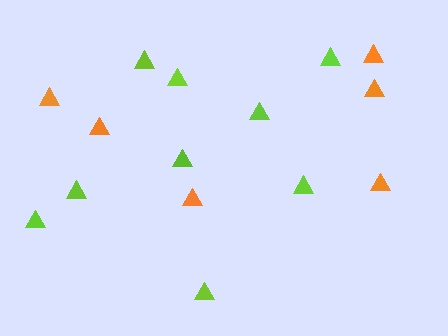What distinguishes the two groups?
There are 2 groups: one group of orange triangles (6) and one group of lime triangles (9).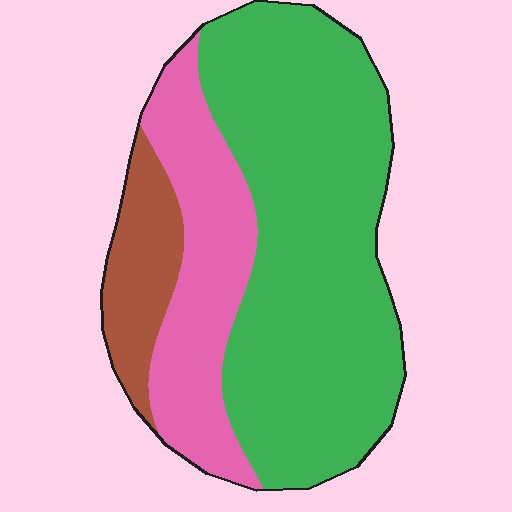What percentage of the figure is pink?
Pink takes up between a quarter and a half of the figure.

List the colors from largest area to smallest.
From largest to smallest: green, pink, brown.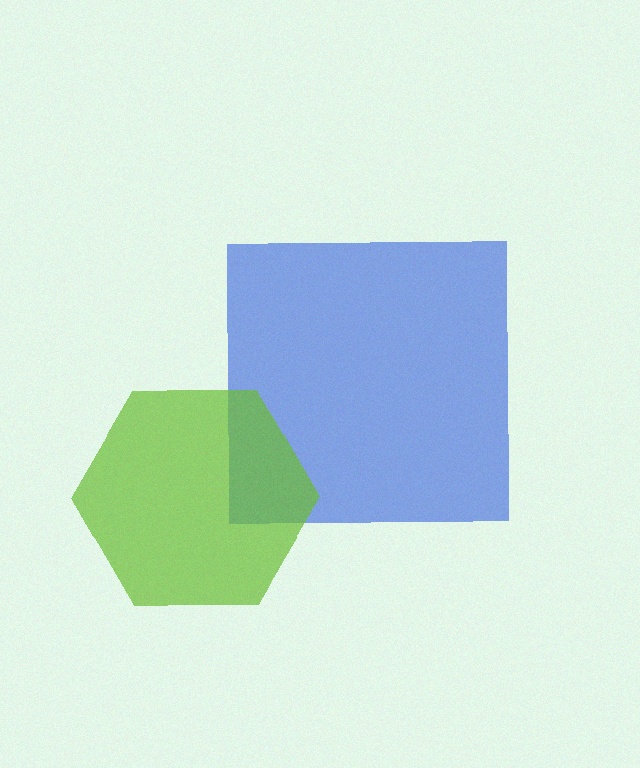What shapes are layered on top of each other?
The layered shapes are: a blue square, a lime hexagon.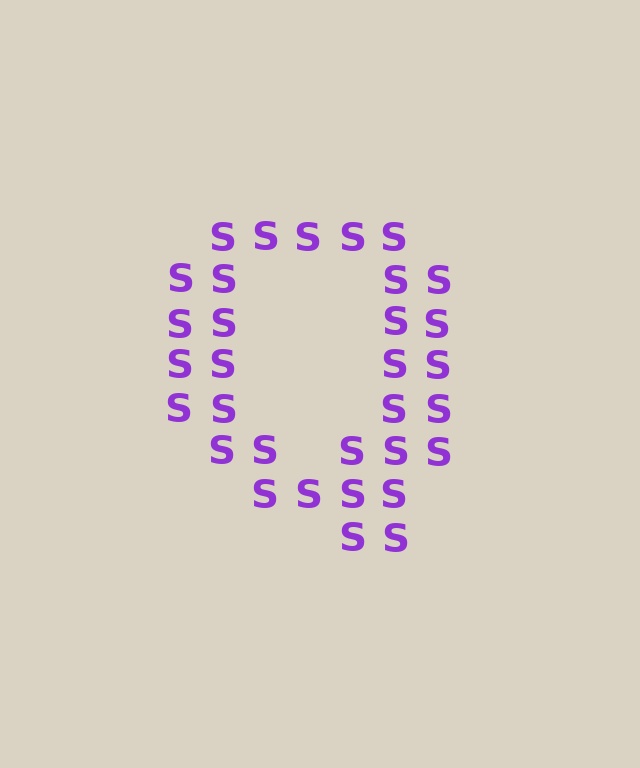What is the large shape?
The large shape is the letter Q.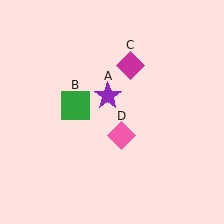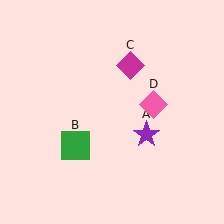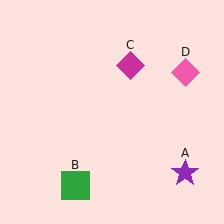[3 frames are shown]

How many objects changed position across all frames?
3 objects changed position: purple star (object A), green square (object B), pink diamond (object D).